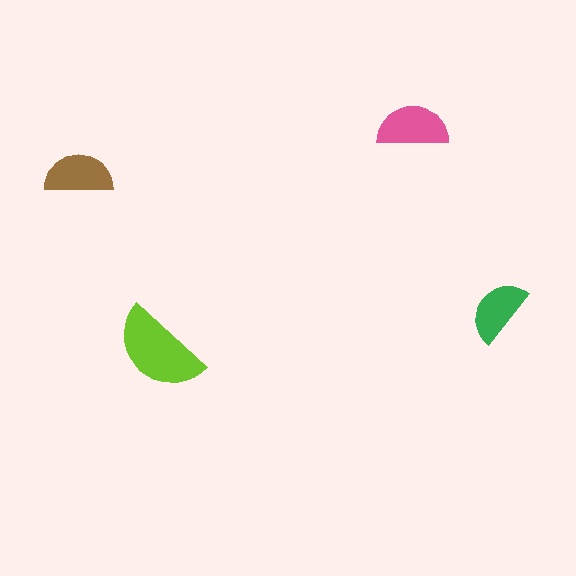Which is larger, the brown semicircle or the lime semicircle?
The lime one.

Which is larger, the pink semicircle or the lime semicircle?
The lime one.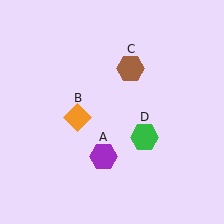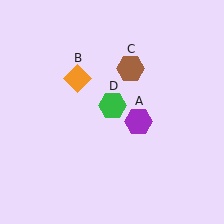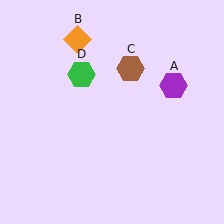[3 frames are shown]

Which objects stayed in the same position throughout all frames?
Brown hexagon (object C) remained stationary.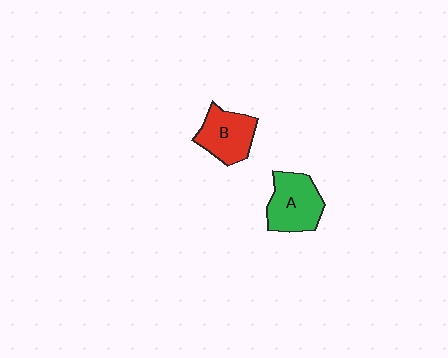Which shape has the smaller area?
Shape B (red).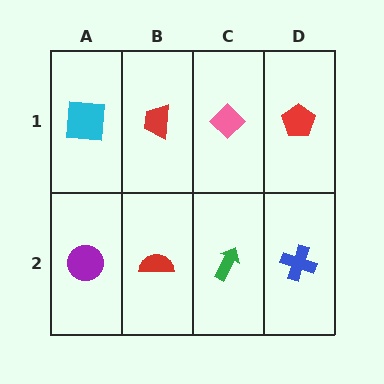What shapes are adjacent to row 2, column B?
A red trapezoid (row 1, column B), a purple circle (row 2, column A), a green arrow (row 2, column C).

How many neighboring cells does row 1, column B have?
3.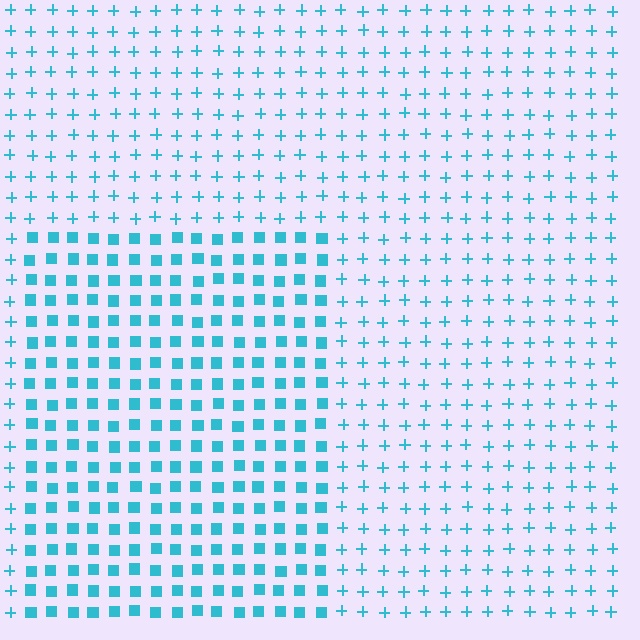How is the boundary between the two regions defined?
The boundary is defined by a change in element shape: squares inside vs. plus signs outside. All elements share the same color and spacing.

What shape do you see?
I see a rectangle.